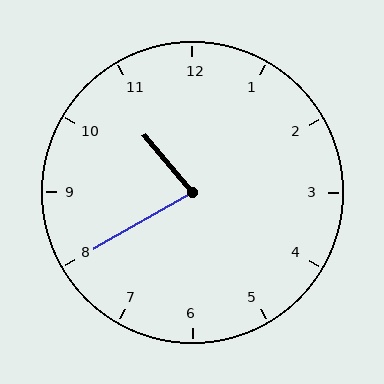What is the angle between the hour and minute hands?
Approximately 80 degrees.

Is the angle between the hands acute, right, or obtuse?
It is acute.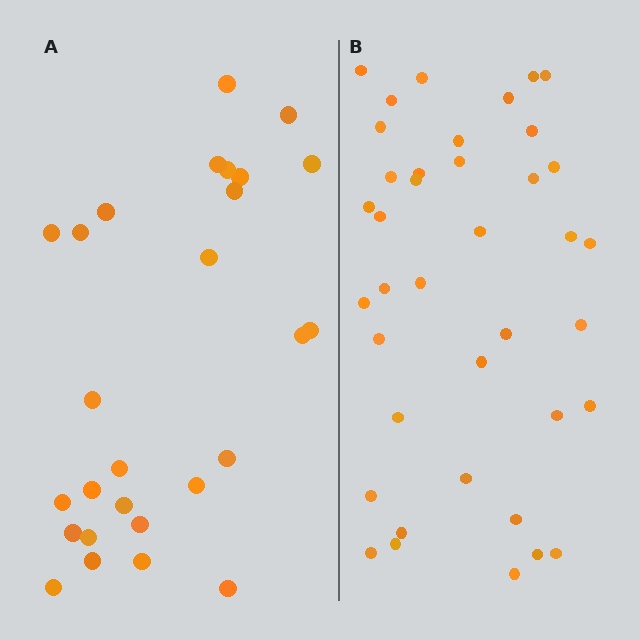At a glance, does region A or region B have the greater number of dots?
Region B (the right region) has more dots.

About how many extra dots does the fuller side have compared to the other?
Region B has roughly 12 or so more dots than region A.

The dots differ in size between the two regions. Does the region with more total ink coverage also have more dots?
No. Region A has more total ink coverage because its dots are larger, but region B actually contains more individual dots. Total area can be misleading — the number of items is what matters here.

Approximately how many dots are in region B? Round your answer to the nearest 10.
About 40 dots. (The exact count is 39, which rounds to 40.)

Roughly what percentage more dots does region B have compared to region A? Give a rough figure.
About 45% more.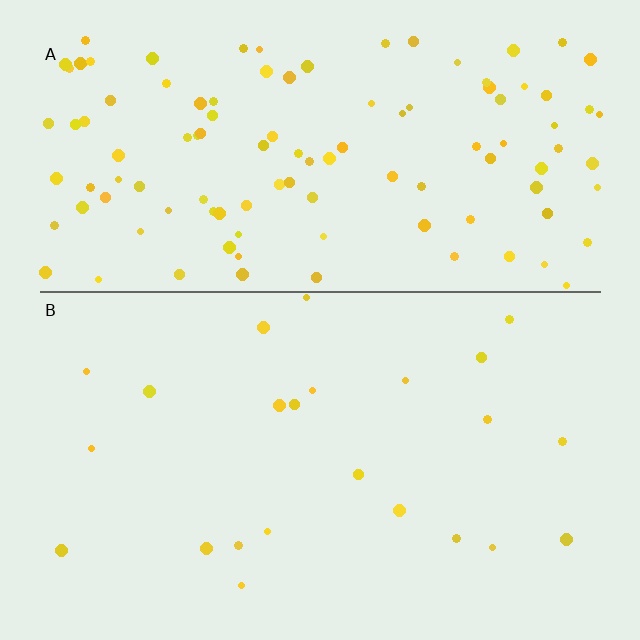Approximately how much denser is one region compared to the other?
Approximately 4.8× — region A over region B.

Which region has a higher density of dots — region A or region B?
A (the top).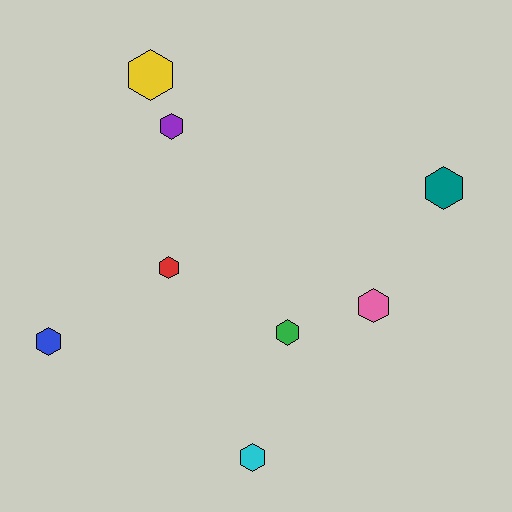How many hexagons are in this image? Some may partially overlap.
There are 8 hexagons.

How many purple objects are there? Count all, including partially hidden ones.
There is 1 purple object.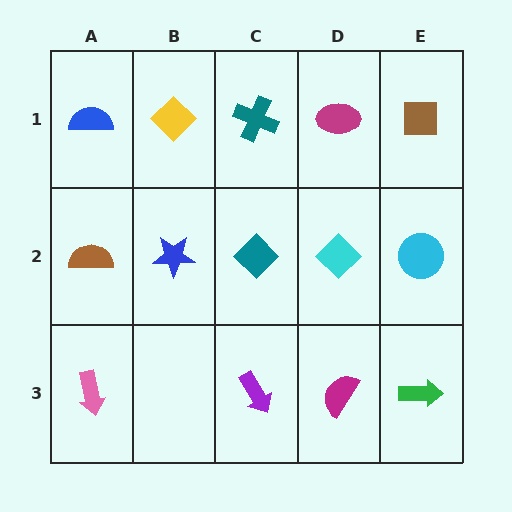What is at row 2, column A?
A brown semicircle.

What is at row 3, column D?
A magenta semicircle.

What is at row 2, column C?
A teal diamond.